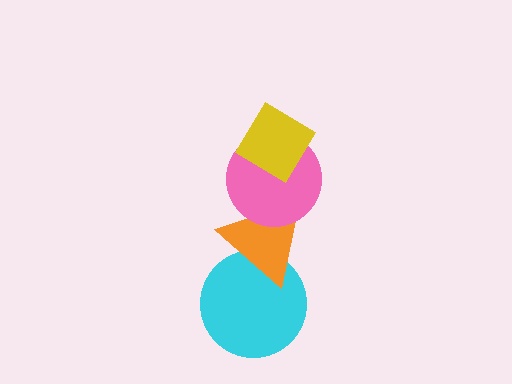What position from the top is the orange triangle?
The orange triangle is 3rd from the top.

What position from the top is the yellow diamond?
The yellow diamond is 1st from the top.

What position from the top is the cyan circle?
The cyan circle is 4th from the top.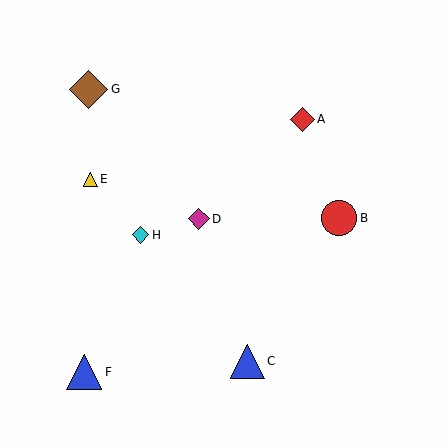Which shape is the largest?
The brown diamond (labeled G) is the largest.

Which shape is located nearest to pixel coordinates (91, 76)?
The brown diamond (labeled G) at (88, 89) is nearest to that location.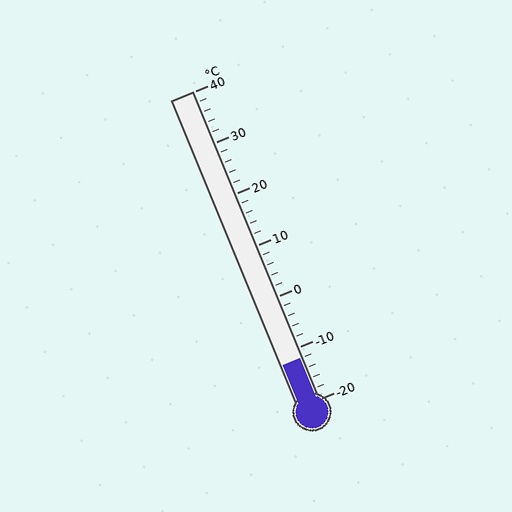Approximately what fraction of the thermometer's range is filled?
The thermometer is filled to approximately 15% of its range.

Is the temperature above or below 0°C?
The temperature is below 0°C.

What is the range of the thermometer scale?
The thermometer scale ranges from -20°C to 40°C.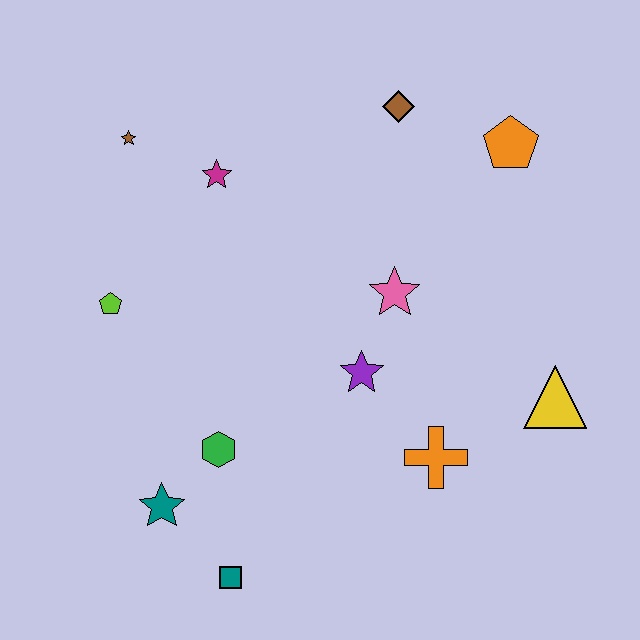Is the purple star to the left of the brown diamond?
Yes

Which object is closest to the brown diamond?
The orange pentagon is closest to the brown diamond.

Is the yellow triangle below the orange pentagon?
Yes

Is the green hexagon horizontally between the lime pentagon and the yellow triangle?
Yes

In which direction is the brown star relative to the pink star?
The brown star is to the left of the pink star.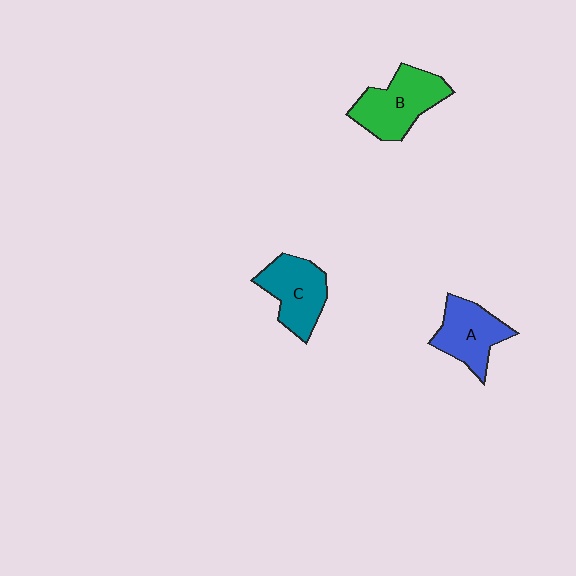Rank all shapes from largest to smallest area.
From largest to smallest: B (green), C (teal), A (blue).